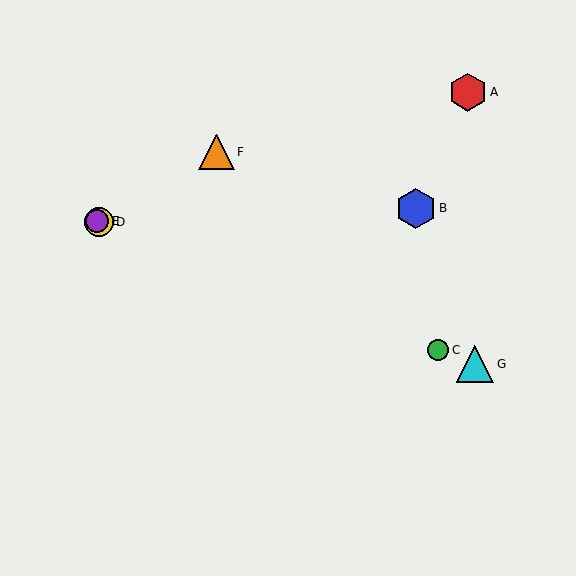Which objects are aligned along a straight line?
Objects C, D, E, G are aligned along a straight line.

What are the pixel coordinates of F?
Object F is at (216, 152).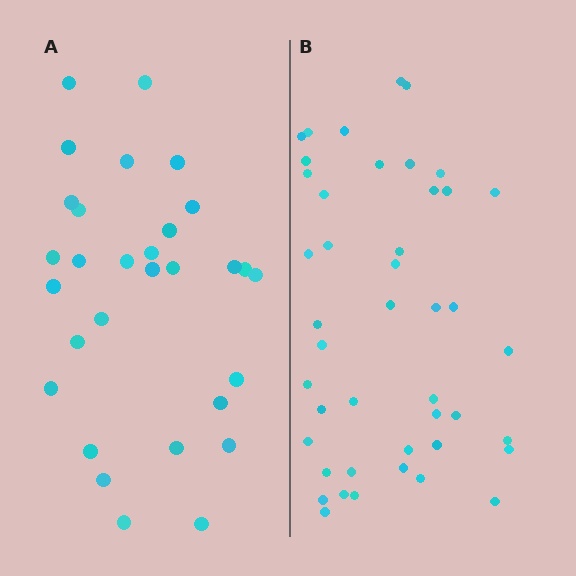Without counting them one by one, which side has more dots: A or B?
Region B (the right region) has more dots.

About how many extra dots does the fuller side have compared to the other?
Region B has approximately 15 more dots than region A.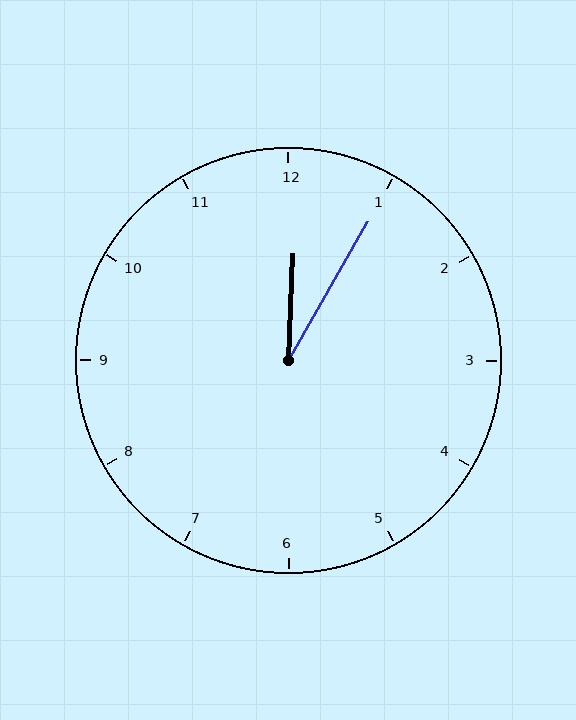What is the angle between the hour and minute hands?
Approximately 28 degrees.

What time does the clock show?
12:05.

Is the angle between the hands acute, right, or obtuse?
It is acute.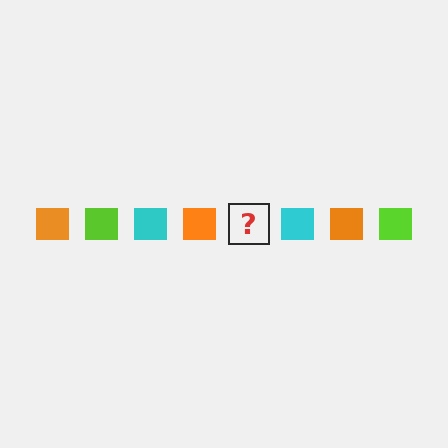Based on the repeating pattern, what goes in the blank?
The blank should be a lime square.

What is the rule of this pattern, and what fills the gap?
The rule is that the pattern cycles through orange, lime, cyan squares. The gap should be filled with a lime square.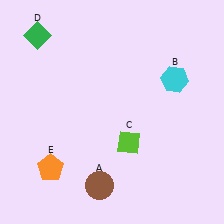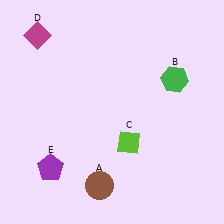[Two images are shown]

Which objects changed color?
B changed from cyan to green. D changed from green to magenta. E changed from orange to purple.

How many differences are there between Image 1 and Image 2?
There are 3 differences between the two images.